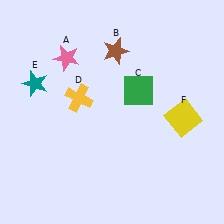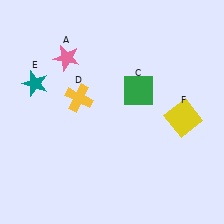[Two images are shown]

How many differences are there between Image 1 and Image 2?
There is 1 difference between the two images.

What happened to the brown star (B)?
The brown star (B) was removed in Image 2. It was in the top-right area of Image 1.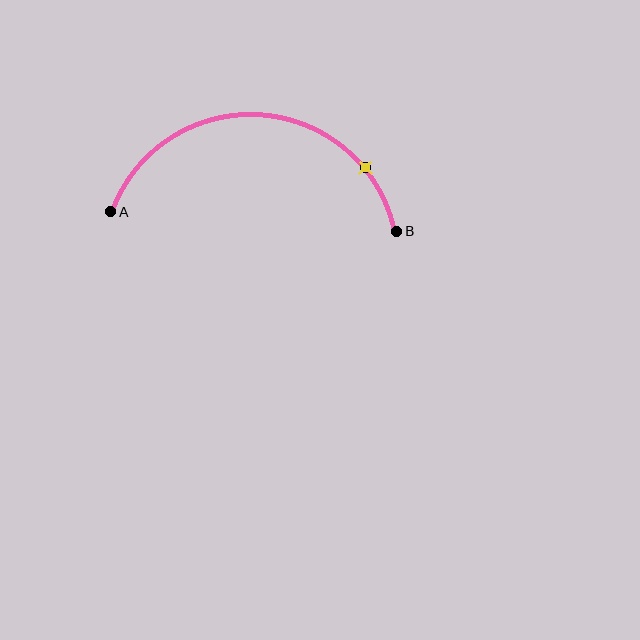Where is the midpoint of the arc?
The arc midpoint is the point on the curve farthest from the straight line joining A and B. It sits above that line.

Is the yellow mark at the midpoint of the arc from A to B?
No. The yellow mark lies on the arc but is closer to endpoint B. The arc midpoint would be at the point on the curve equidistant along the arc from both A and B.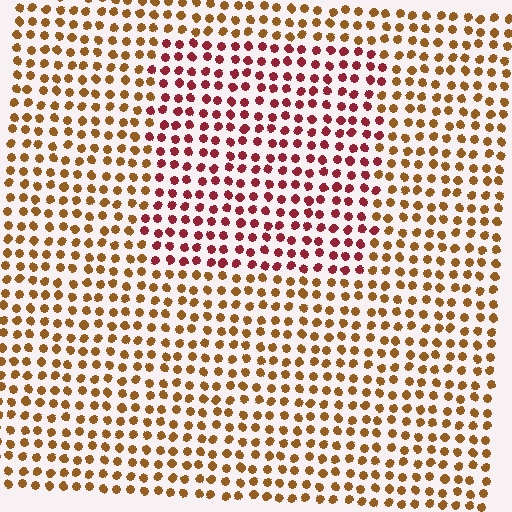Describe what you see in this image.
The image is filled with small brown elements in a uniform arrangement. A rectangle-shaped region is visible where the elements are tinted to a slightly different hue, forming a subtle color boundary.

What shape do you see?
I see a rectangle.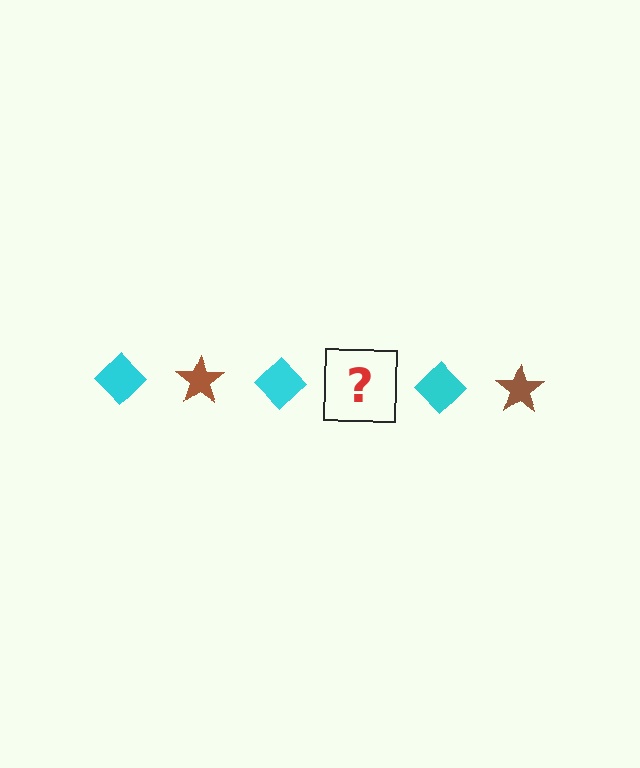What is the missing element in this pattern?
The missing element is a brown star.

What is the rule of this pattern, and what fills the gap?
The rule is that the pattern alternates between cyan diamond and brown star. The gap should be filled with a brown star.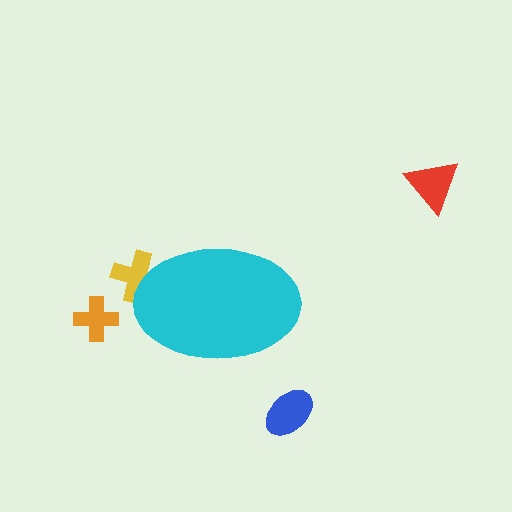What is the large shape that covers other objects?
A cyan ellipse.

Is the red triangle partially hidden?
No, the red triangle is fully visible.